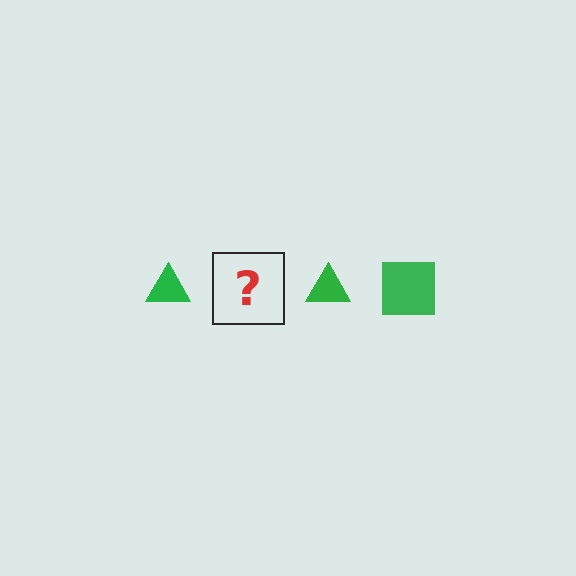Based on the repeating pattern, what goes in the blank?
The blank should be a green square.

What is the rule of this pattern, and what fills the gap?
The rule is that the pattern cycles through triangle, square shapes in green. The gap should be filled with a green square.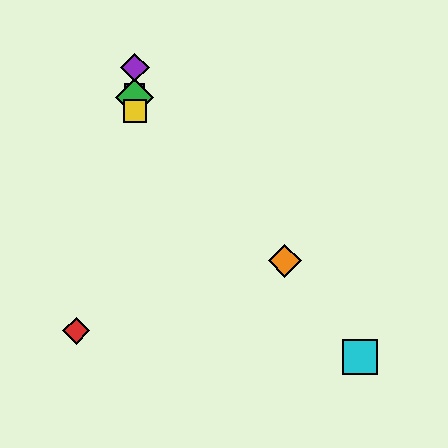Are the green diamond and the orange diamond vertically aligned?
No, the green diamond is at x≈135 and the orange diamond is at x≈285.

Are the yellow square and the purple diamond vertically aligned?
Yes, both are at x≈135.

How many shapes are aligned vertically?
4 shapes (the blue square, the green diamond, the yellow square, the purple diamond) are aligned vertically.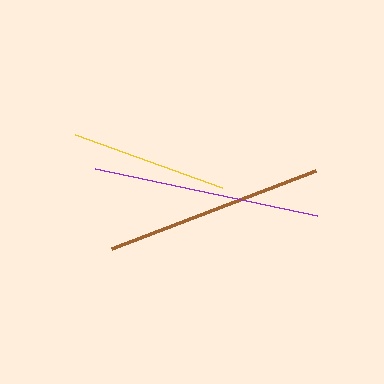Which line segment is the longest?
The purple line is the longest at approximately 228 pixels.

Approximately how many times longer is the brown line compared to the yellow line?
The brown line is approximately 1.4 times the length of the yellow line.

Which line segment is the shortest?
The yellow line is the shortest at approximately 156 pixels.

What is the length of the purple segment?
The purple segment is approximately 228 pixels long.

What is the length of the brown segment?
The brown segment is approximately 218 pixels long.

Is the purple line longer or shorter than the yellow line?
The purple line is longer than the yellow line.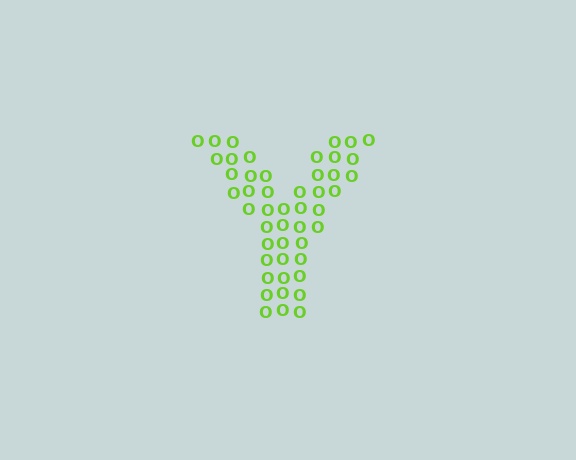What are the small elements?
The small elements are letter O's.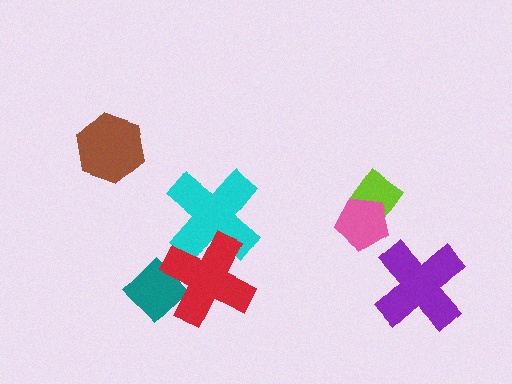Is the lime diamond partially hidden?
Yes, it is partially covered by another shape.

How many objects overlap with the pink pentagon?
1 object overlaps with the pink pentagon.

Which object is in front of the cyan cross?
The red cross is in front of the cyan cross.